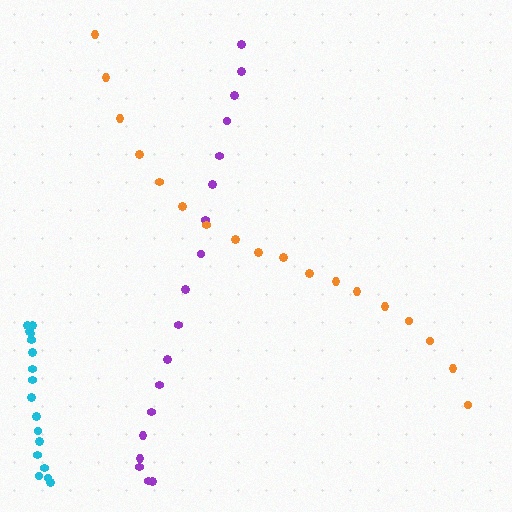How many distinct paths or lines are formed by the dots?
There are 3 distinct paths.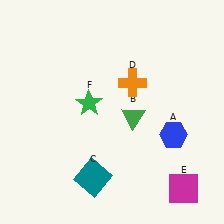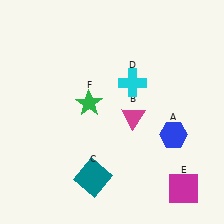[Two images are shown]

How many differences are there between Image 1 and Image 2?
There are 2 differences between the two images.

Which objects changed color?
B changed from green to magenta. D changed from orange to cyan.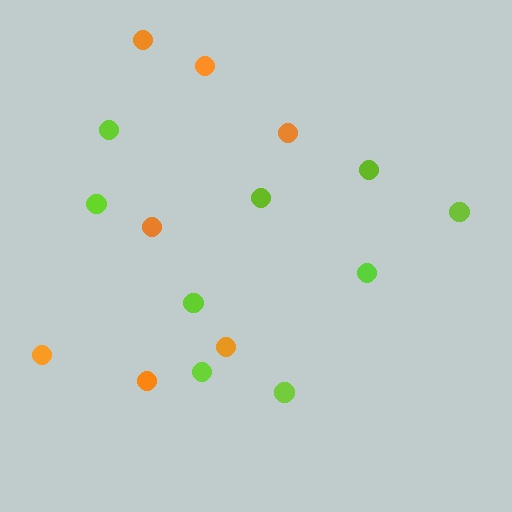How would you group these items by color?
There are 2 groups: one group of orange circles (7) and one group of lime circles (9).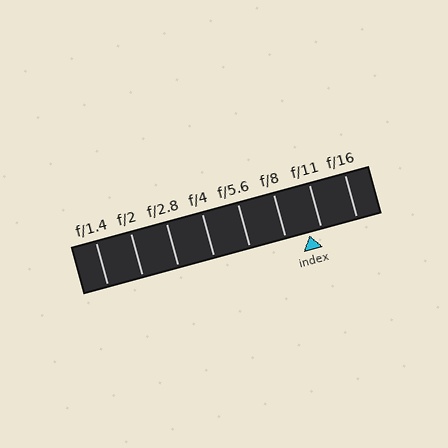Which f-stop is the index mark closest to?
The index mark is closest to f/11.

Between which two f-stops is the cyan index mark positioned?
The index mark is between f/8 and f/11.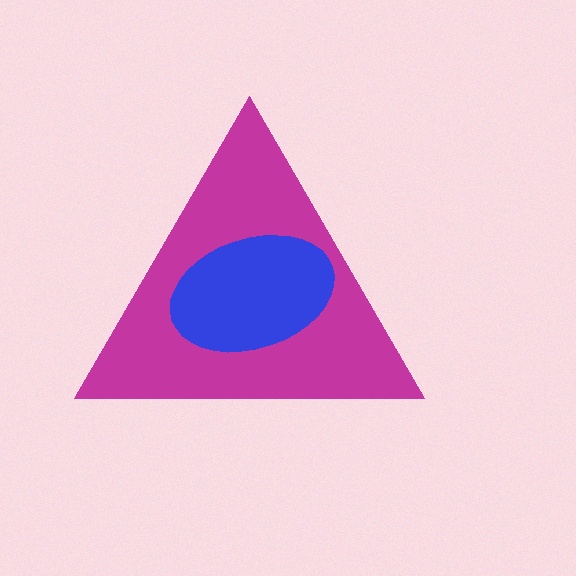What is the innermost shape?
The blue ellipse.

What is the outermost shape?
The magenta triangle.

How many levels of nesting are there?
2.